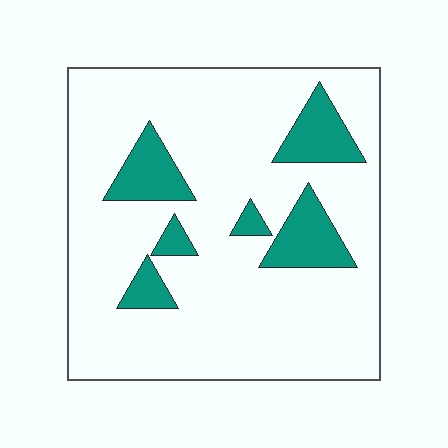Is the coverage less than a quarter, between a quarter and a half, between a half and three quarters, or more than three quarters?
Less than a quarter.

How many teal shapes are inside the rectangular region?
6.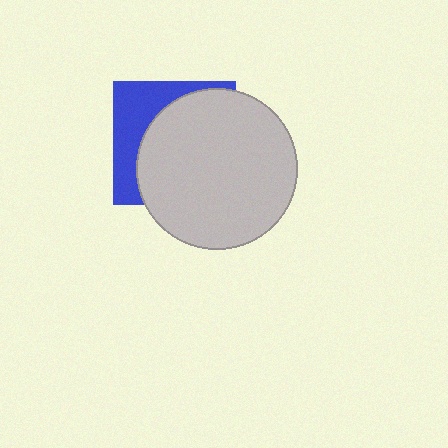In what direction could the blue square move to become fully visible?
The blue square could move left. That would shift it out from behind the light gray circle entirely.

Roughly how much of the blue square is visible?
A small part of it is visible (roughly 33%).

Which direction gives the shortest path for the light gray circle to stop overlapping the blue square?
Moving right gives the shortest separation.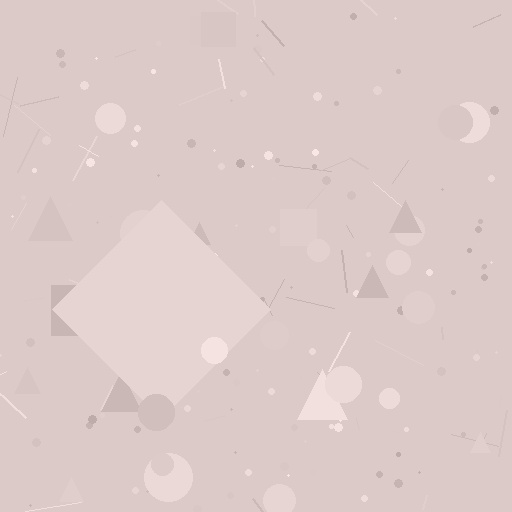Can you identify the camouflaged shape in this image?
The camouflaged shape is a diamond.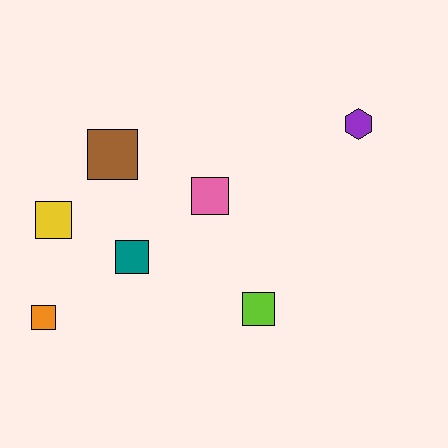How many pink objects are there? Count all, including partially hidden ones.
There is 1 pink object.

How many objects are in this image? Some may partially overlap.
There are 7 objects.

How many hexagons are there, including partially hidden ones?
There is 1 hexagon.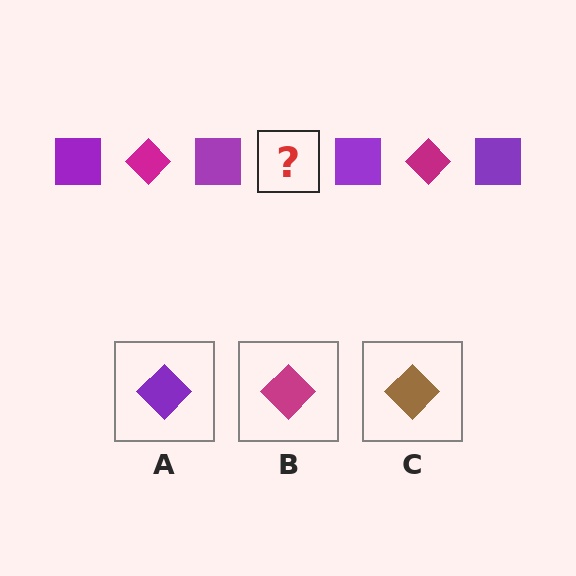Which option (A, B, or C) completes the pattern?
B.